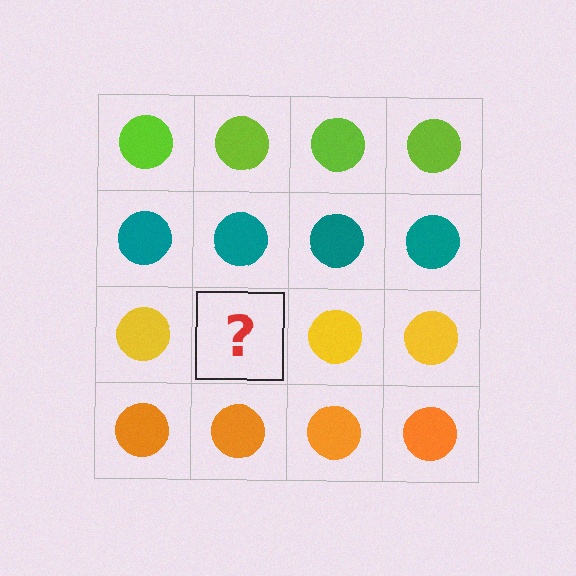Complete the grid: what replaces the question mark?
The question mark should be replaced with a yellow circle.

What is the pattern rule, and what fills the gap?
The rule is that each row has a consistent color. The gap should be filled with a yellow circle.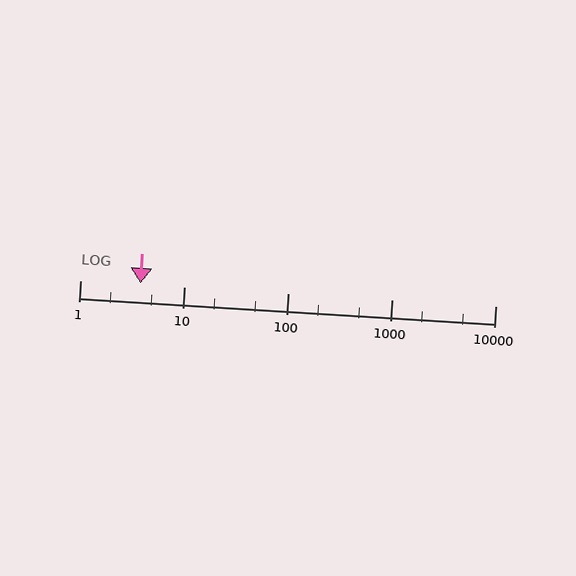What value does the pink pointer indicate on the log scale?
The pointer indicates approximately 3.8.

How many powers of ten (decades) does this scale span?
The scale spans 4 decades, from 1 to 10000.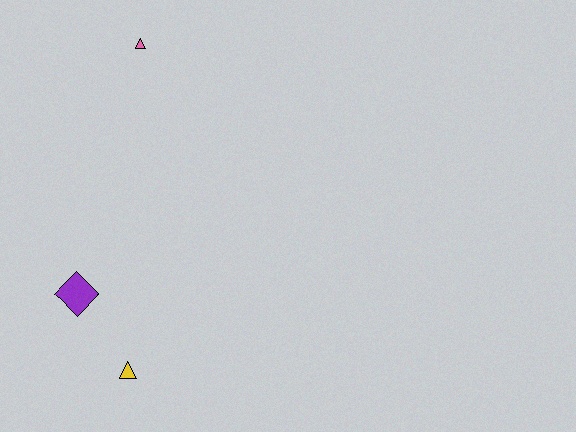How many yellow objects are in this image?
There is 1 yellow object.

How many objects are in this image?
There are 3 objects.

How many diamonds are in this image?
There is 1 diamond.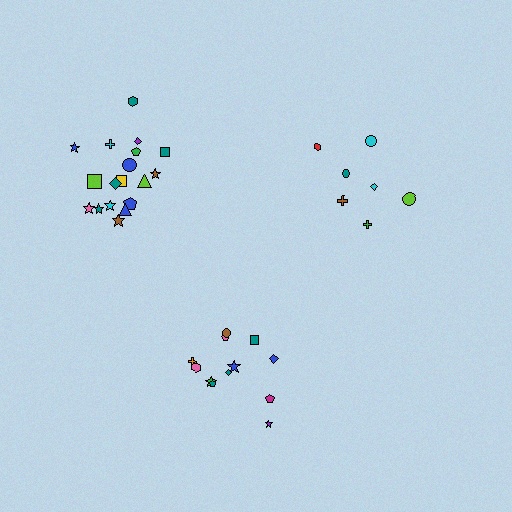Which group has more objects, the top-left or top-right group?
The top-left group.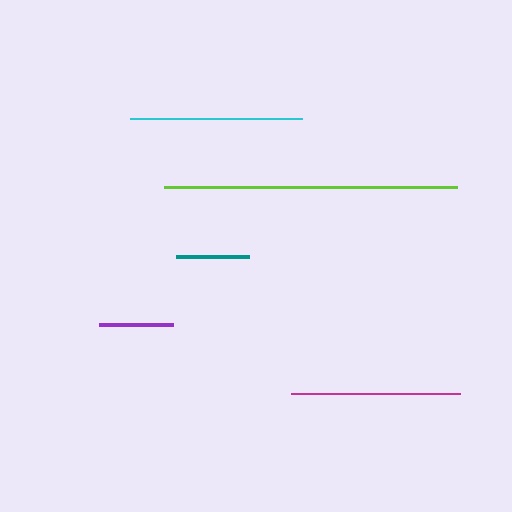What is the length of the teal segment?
The teal segment is approximately 73 pixels long.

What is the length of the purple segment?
The purple segment is approximately 74 pixels long.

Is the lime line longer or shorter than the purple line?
The lime line is longer than the purple line.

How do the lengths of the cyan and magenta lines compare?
The cyan and magenta lines are approximately the same length.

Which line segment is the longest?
The lime line is the longest at approximately 293 pixels.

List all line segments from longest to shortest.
From longest to shortest: lime, cyan, magenta, purple, teal.